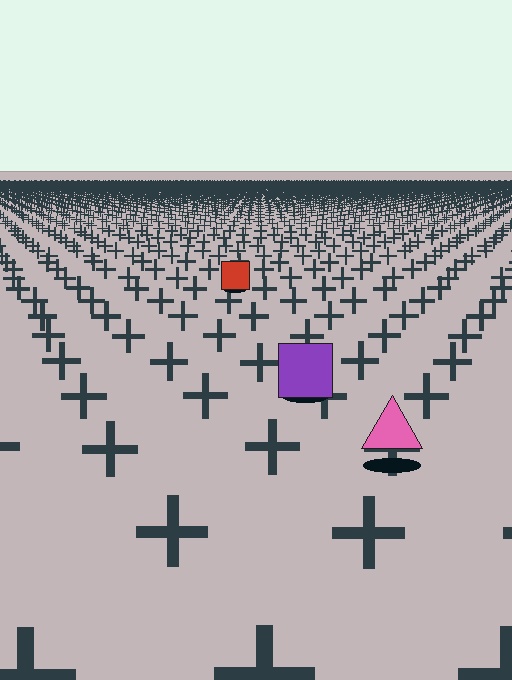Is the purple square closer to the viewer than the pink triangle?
No. The pink triangle is closer — you can tell from the texture gradient: the ground texture is coarser near it.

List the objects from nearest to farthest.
From nearest to farthest: the pink triangle, the purple square, the red square.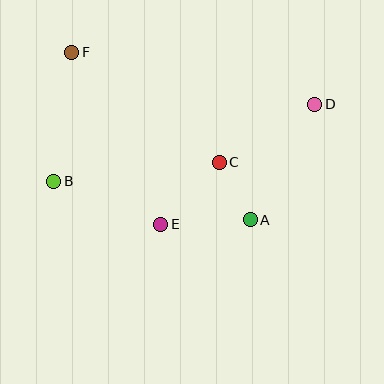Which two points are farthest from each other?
Points B and D are farthest from each other.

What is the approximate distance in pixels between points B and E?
The distance between B and E is approximately 115 pixels.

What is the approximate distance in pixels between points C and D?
The distance between C and D is approximately 112 pixels.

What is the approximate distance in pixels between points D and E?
The distance between D and E is approximately 195 pixels.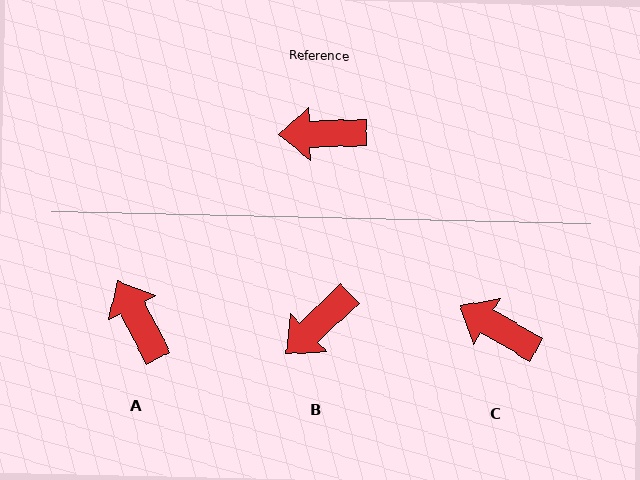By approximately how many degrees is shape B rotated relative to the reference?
Approximately 42 degrees counter-clockwise.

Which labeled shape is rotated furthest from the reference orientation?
A, about 64 degrees away.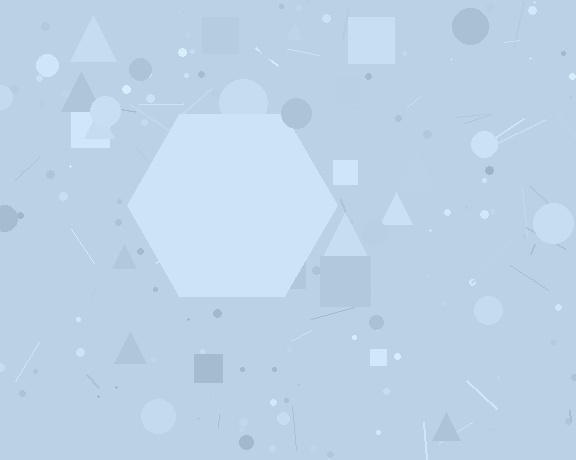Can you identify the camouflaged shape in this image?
The camouflaged shape is a hexagon.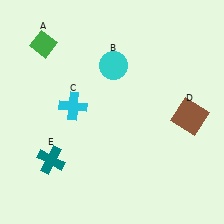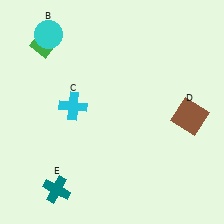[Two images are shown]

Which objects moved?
The objects that moved are: the cyan circle (B), the teal cross (E).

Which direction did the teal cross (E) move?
The teal cross (E) moved down.